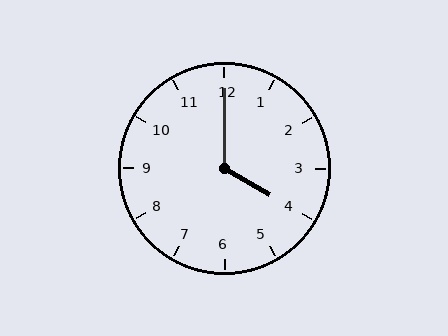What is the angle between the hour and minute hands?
Approximately 120 degrees.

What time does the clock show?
4:00.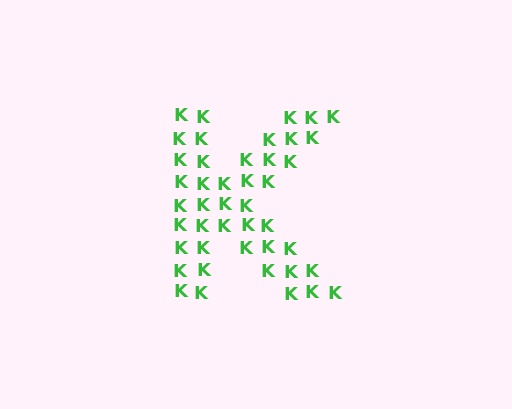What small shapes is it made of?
It is made of small letter K's.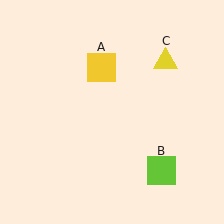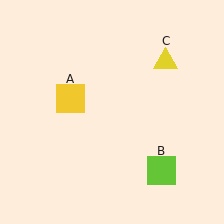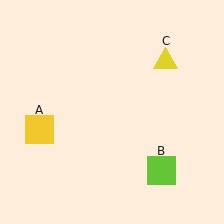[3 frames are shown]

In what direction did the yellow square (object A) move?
The yellow square (object A) moved down and to the left.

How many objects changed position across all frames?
1 object changed position: yellow square (object A).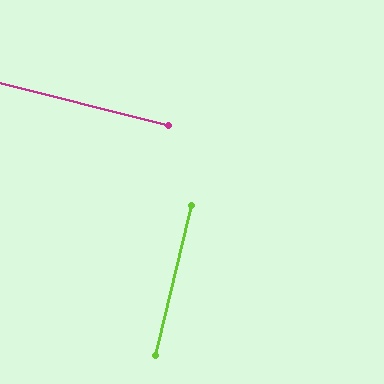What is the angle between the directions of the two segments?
Approximately 89 degrees.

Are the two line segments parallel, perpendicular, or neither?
Perpendicular — they meet at approximately 89°.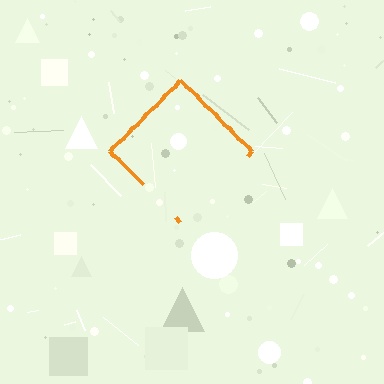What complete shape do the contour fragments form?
The contour fragments form a diamond.